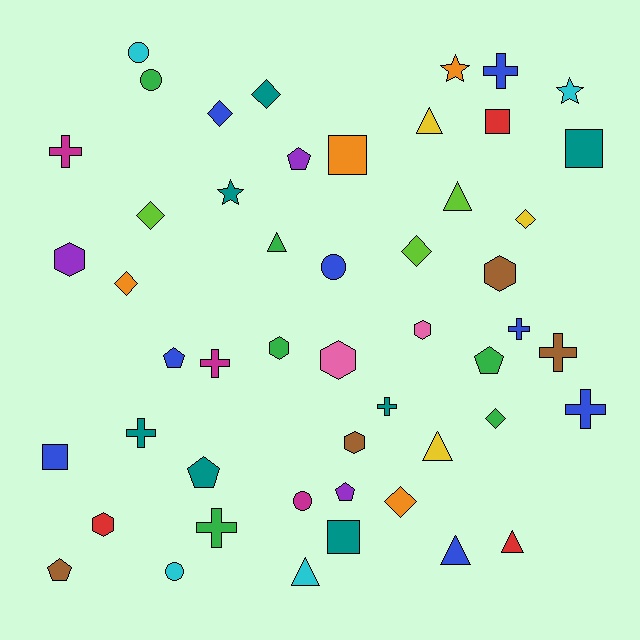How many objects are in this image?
There are 50 objects.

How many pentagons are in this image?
There are 6 pentagons.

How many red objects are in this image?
There are 3 red objects.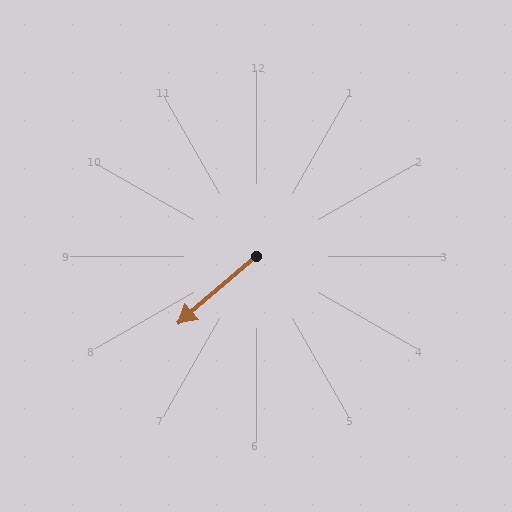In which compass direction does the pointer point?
Southwest.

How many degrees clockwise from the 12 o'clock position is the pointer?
Approximately 229 degrees.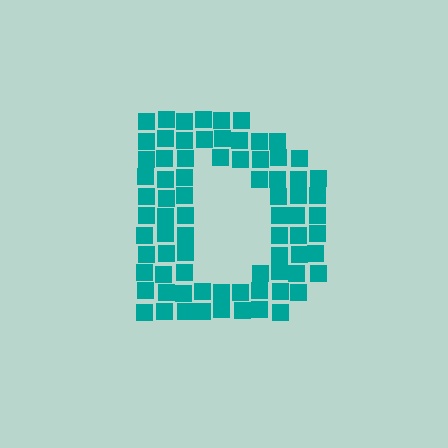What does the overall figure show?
The overall figure shows the letter D.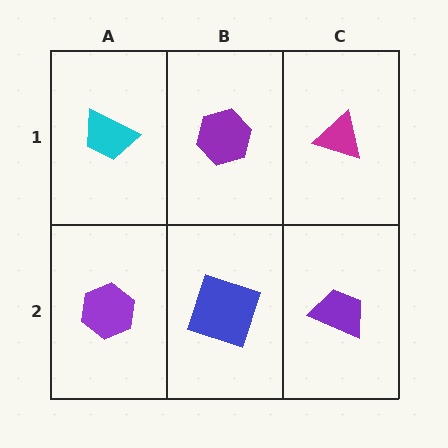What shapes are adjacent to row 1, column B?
A blue square (row 2, column B), a cyan trapezoid (row 1, column A), a magenta triangle (row 1, column C).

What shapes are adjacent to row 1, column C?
A purple trapezoid (row 2, column C), a purple hexagon (row 1, column B).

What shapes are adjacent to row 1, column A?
A purple hexagon (row 2, column A), a purple hexagon (row 1, column B).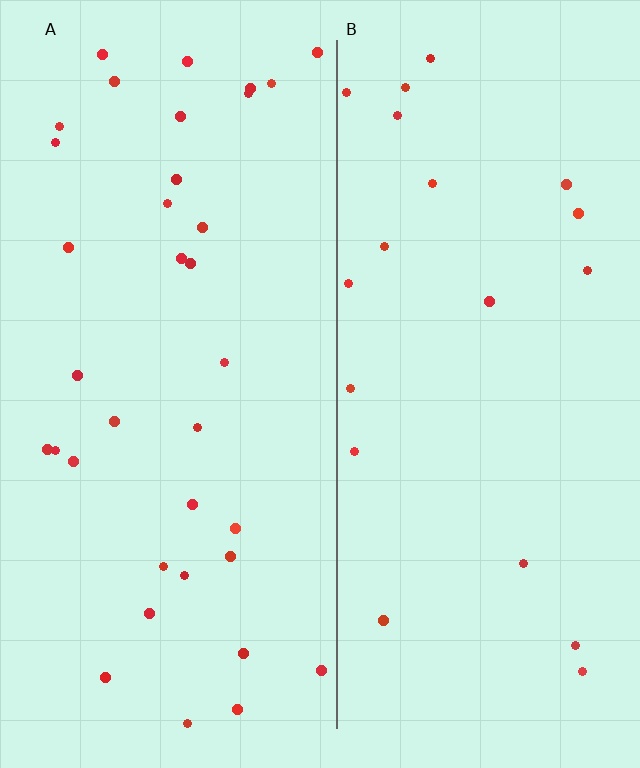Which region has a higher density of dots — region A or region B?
A (the left).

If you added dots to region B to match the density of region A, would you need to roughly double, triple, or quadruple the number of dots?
Approximately double.